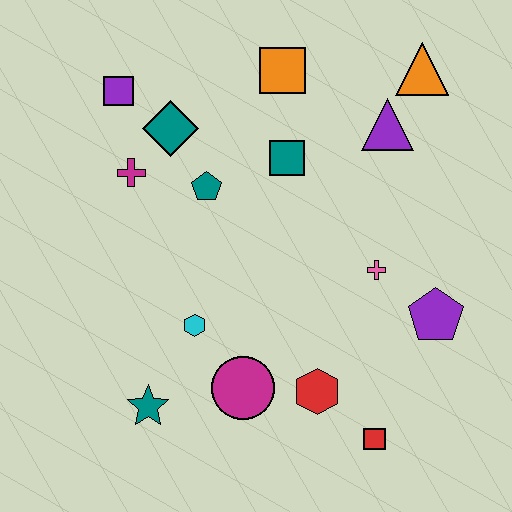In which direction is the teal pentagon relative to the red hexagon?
The teal pentagon is above the red hexagon.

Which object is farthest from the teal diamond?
The red square is farthest from the teal diamond.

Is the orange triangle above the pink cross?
Yes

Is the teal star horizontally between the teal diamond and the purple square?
Yes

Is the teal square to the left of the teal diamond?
No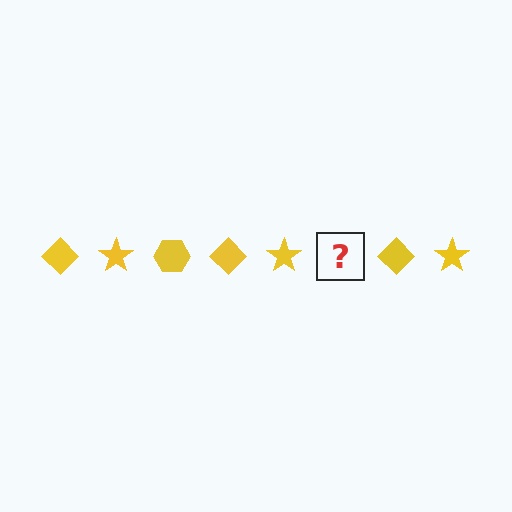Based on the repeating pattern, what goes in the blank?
The blank should be a yellow hexagon.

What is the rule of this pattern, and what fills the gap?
The rule is that the pattern cycles through diamond, star, hexagon shapes in yellow. The gap should be filled with a yellow hexagon.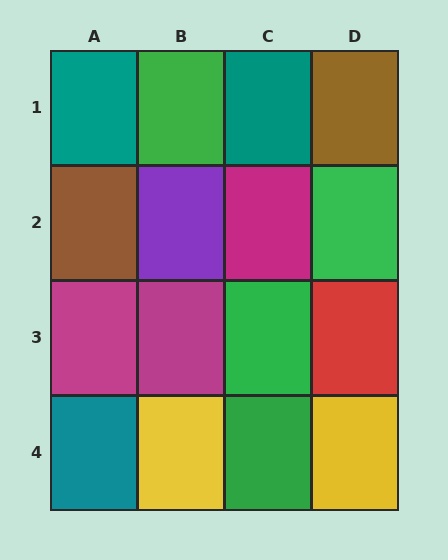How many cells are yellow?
2 cells are yellow.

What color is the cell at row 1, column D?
Brown.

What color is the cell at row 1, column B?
Green.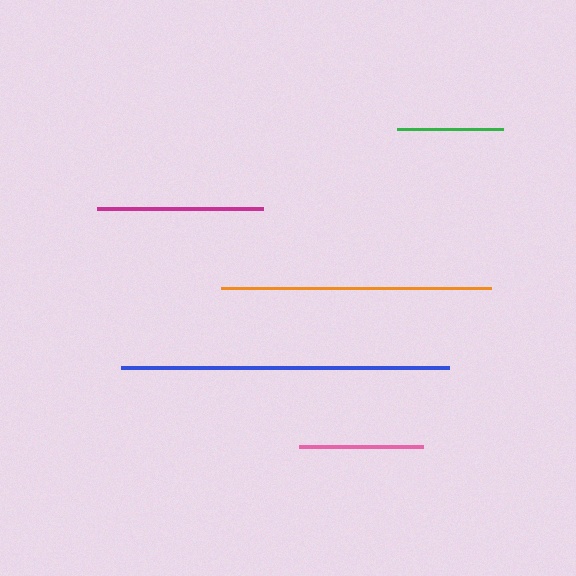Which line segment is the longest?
The blue line is the longest at approximately 328 pixels.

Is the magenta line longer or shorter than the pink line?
The magenta line is longer than the pink line.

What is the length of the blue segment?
The blue segment is approximately 328 pixels long.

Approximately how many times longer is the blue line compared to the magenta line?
The blue line is approximately 2.0 times the length of the magenta line.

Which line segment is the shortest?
The green line is the shortest at approximately 105 pixels.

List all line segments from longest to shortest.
From longest to shortest: blue, orange, magenta, pink, green.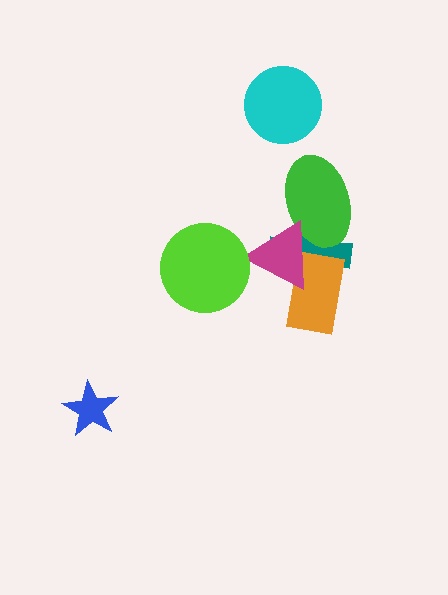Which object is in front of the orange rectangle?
The magenta triangle is in front of the orange rectangle.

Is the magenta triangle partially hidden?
No, no other shape covers it.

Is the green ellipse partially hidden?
Yes, it is partially covered by another shape.